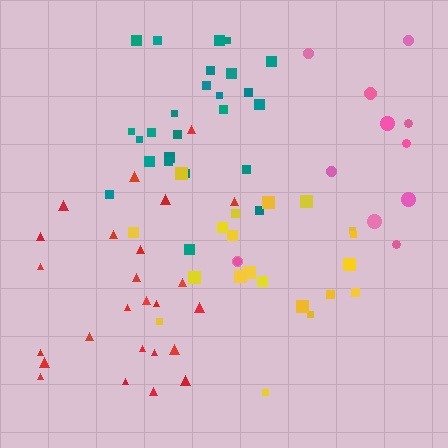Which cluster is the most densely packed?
Teal.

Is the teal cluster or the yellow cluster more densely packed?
Teal.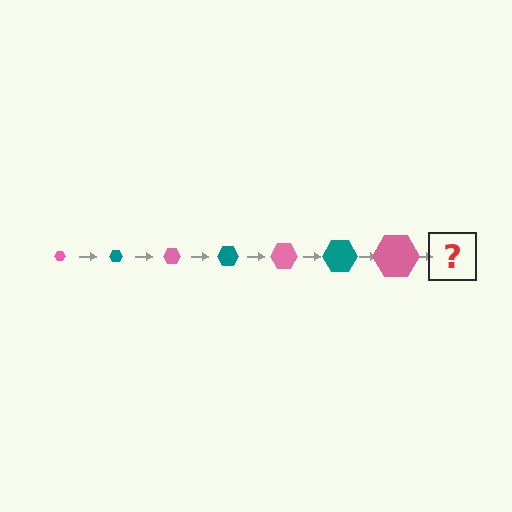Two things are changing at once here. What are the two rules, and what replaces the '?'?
The two rules are that the hexagon grows larger each step and the color cycles through pink and teal. The '?' should be a teal hexagon, larger than the previous one.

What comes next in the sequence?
The next element should be a teal hexagon, larger than the previous one.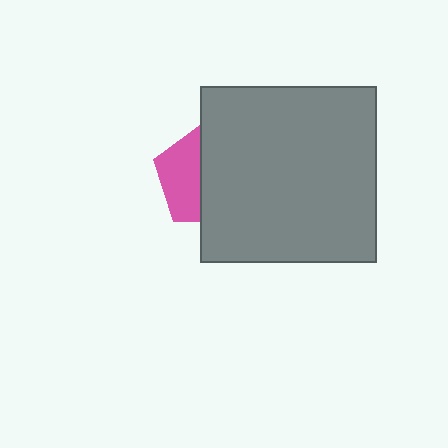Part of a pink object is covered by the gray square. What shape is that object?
It is a pentagon.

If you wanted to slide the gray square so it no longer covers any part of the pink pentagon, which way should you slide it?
Slide it right — that is the most direct way to separate the two shapes.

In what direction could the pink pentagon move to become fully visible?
The pink pentagon could move left. That would shift it out from behind the gray square entirely.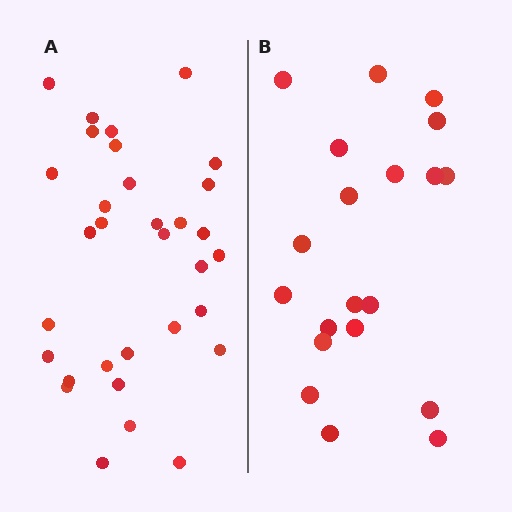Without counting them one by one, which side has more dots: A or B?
Region A (the left region) has more dots.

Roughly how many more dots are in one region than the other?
Region A has roughly 12 or so more dots than region B.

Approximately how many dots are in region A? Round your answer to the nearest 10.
About 30 dots. (The exact count is 32, which rounds to 30.)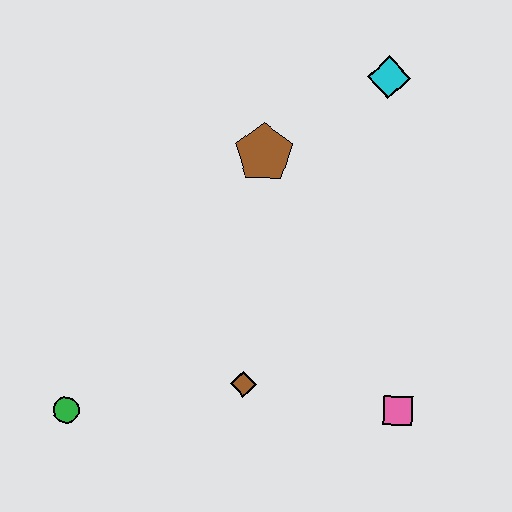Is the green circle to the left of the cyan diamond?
Yes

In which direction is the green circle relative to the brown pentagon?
The green circle is below the brown pentagon.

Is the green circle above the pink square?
No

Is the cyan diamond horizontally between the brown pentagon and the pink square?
Yes